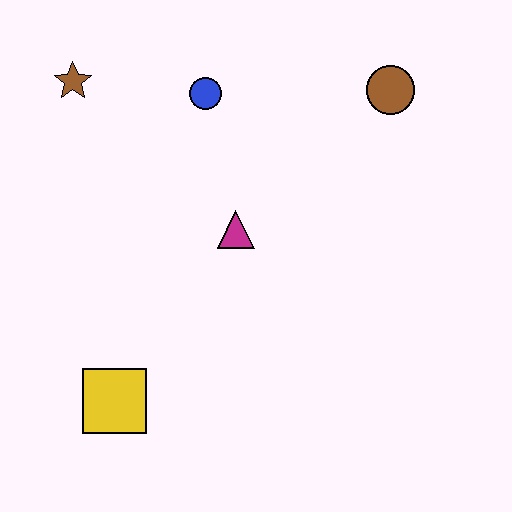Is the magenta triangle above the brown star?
No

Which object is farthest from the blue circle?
The yellow square is farthest from the blue circle.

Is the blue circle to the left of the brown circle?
Yes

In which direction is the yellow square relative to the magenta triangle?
The yellow square is below the magenta triangle.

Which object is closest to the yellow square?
The magenta triangle is closest to the yellow square.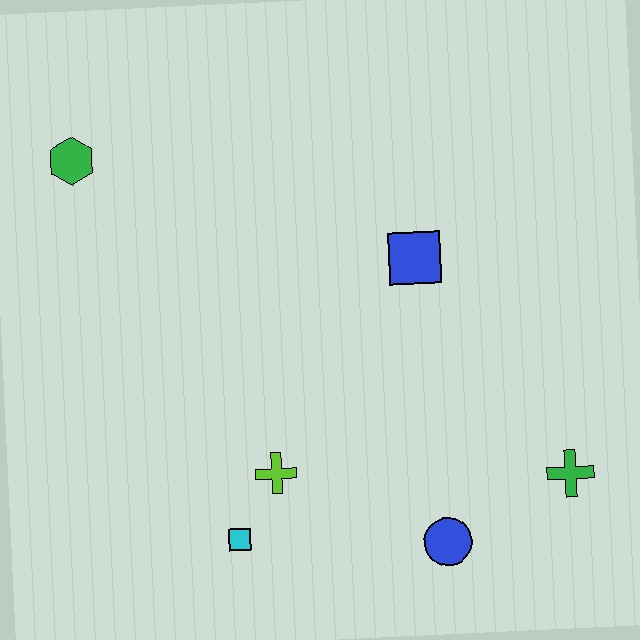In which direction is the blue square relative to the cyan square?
The blue square is above the cyan square.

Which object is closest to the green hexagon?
The blue square is closest to the green hexagon.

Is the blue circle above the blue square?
No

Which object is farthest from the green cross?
The green hexagon is farthest from the green cross.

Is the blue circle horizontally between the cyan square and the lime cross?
No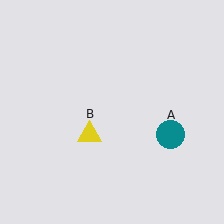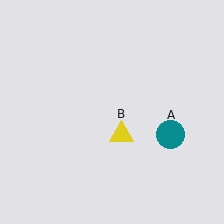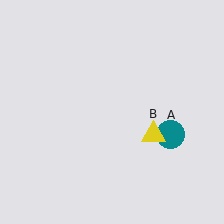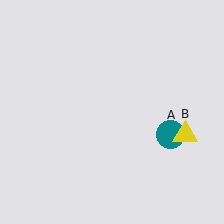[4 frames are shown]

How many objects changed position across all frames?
1 object changed position: yellow triangle (object B).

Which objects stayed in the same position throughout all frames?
Teal circle (object A) remained stationary.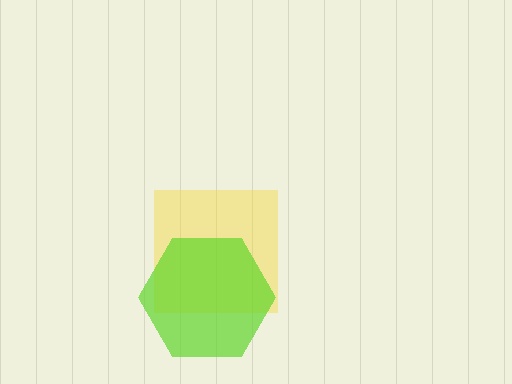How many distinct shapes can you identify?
There are 2 distinct shapes: a yellow square, a lime hexagon.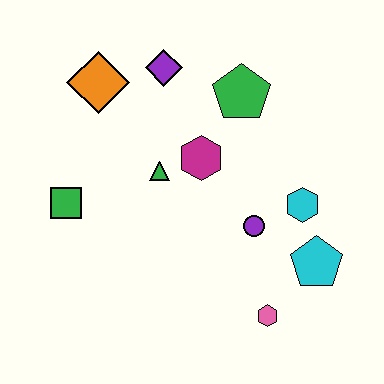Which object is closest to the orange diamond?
The purple diamond is closest to the orange diamond.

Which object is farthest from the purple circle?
The orange diamond is farthest from the purple circle.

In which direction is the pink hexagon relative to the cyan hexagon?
The pink hexagon is below the cyan hexagon.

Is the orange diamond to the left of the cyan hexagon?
Yes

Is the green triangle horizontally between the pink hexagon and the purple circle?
No